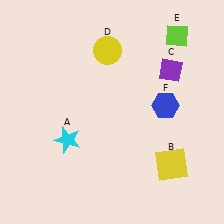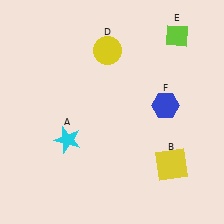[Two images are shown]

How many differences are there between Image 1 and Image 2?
There is 1 difference between the two images.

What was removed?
The purple diamond (C) was removed in Image 2.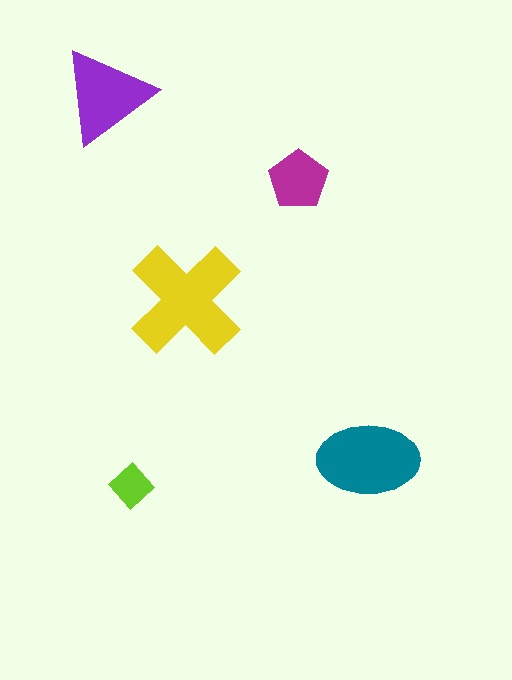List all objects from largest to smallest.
The yellow cross, the teal ellipse, the purple triangle, the magenta pentagon, the lime diamond.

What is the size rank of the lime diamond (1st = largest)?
5th.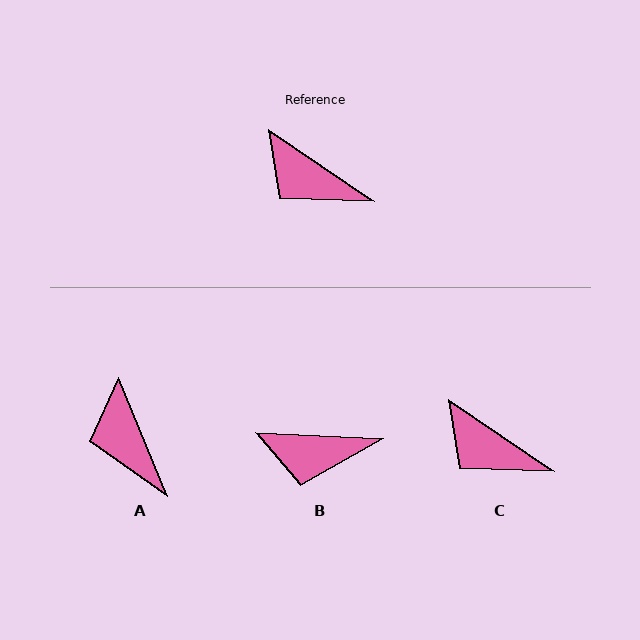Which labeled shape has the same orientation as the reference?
C.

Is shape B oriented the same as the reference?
No, it is off by about 32 degrees.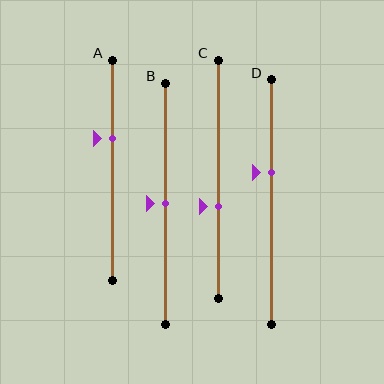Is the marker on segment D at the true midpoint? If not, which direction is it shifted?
No, the marker on segment D is shifted upward by about 12% of the segment length.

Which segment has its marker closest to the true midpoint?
Segment B has its marker closest to the true midpoint.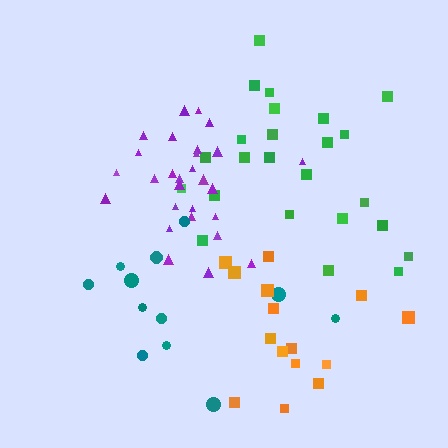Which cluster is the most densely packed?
Purple.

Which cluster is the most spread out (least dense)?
Teal.